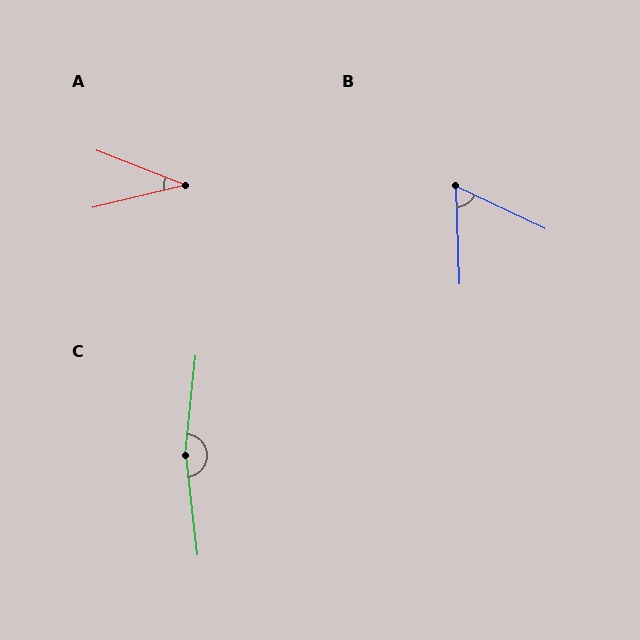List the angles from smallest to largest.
A (35°), B (63°), C (168°).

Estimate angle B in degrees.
Approximately 63 degrees.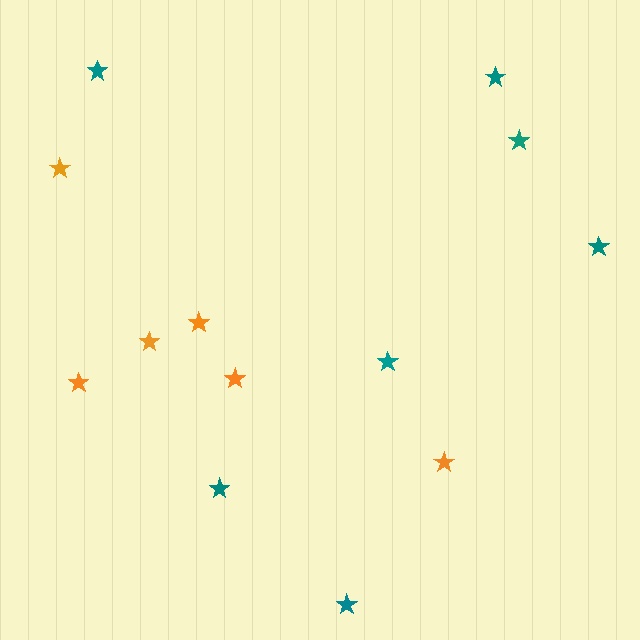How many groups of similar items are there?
There are 2 groups: one group of orange stars (6) and one group of teal stars (7).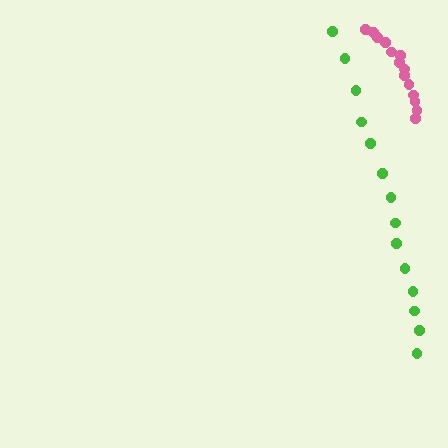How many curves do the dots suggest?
There are 2 distinct paths.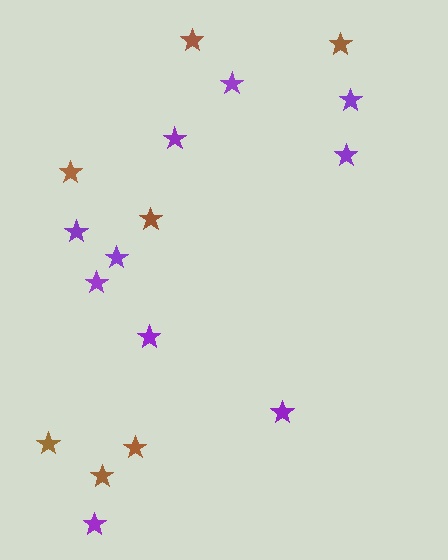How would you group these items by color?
There are 2 groups: one group of brown stars (7) and one group of purple stars (10).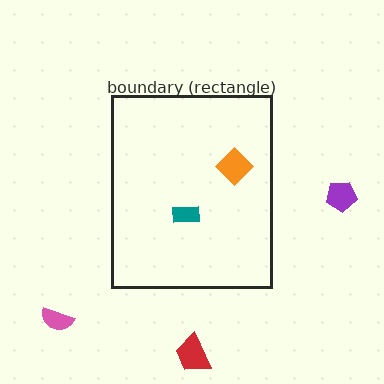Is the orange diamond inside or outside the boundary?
Inside.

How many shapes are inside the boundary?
2 inside, 3 outside.